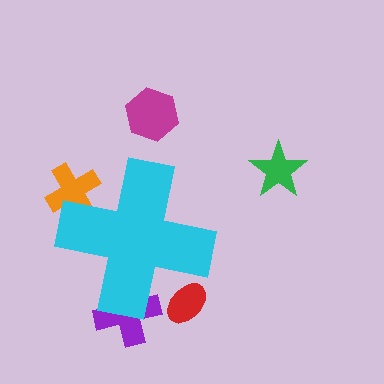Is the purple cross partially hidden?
Yes, the purple cross is partially hidden behind the cyan cross.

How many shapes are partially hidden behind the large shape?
3 shapes are partially hidden.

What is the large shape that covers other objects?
A cyan cross.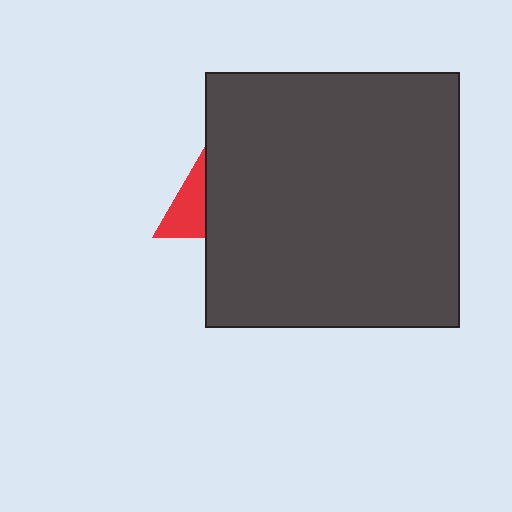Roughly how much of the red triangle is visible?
A small part of it is visible (roughly 37%).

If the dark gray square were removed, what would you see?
You would see the complete red triangle.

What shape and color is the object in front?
The object in front is a dark gray square.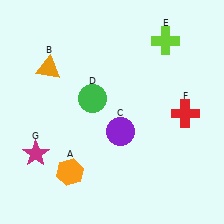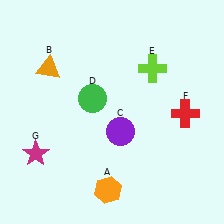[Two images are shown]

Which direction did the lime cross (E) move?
The lime cross (E) moved down.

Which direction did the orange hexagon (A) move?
The orange hexagon (A) moved right.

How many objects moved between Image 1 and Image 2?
2 objects moved between the two images.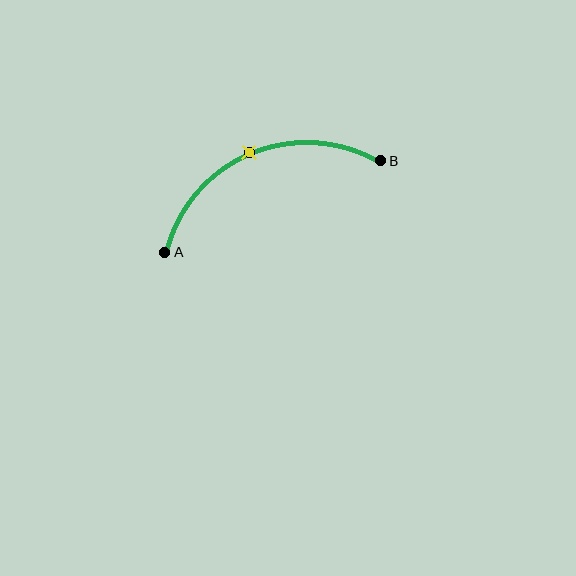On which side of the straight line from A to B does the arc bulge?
The arc bulges above the straight line connecting A and B.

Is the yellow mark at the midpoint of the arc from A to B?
Yes. The yellow mark lies on the arc at equal arc-length from both A and B — it is the arc midpoint.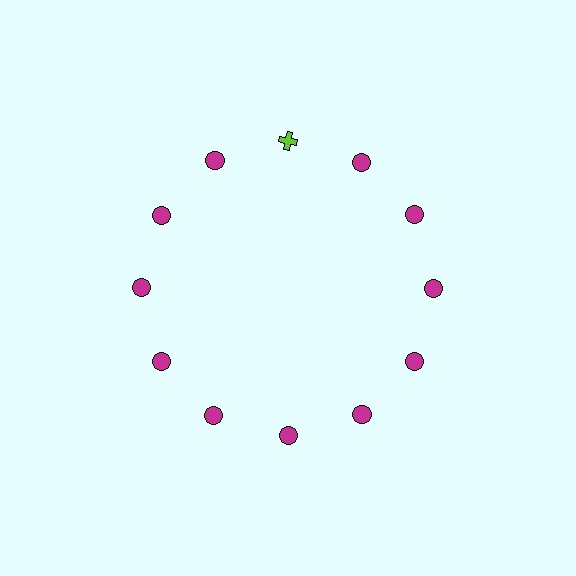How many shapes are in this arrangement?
There are 12 shapes arranged in a ring pattern.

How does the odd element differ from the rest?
It differs in both color (lime instead of magenta) and shape (cross instead of circle).